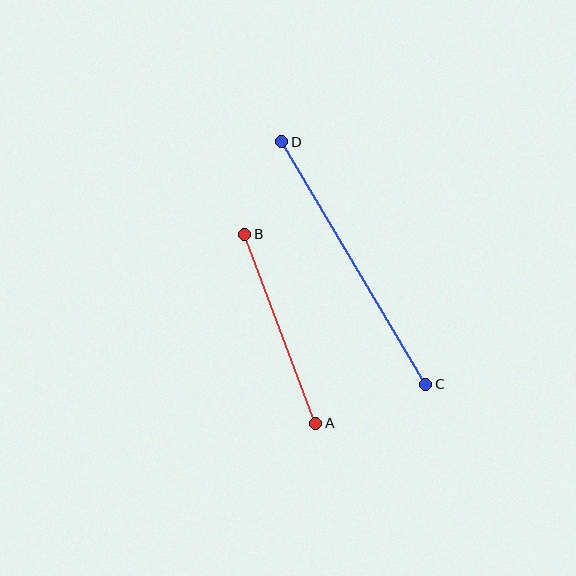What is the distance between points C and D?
The distance is approximately 282 pixels.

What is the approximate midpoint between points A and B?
The midpoint is at approximately (280, 329) pixels.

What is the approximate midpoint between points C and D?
The midpoint is at approximately (354, 263) pixels.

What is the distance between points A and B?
The distance is approximately 202 pixels.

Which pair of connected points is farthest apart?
Points C and D are farthest apart.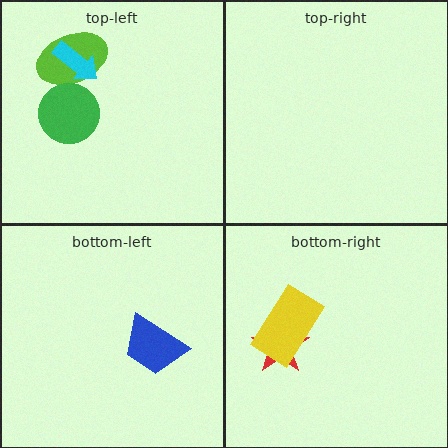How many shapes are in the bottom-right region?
2.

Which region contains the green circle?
The top-left region.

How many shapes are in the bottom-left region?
1.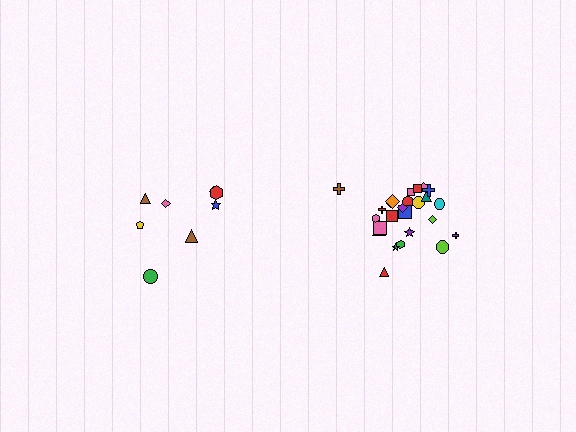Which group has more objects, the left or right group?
The right group.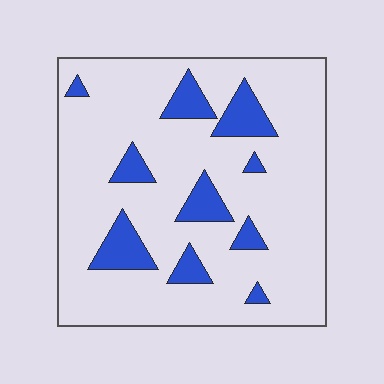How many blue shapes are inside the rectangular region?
10.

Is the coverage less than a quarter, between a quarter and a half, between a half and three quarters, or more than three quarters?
Less than a quarter.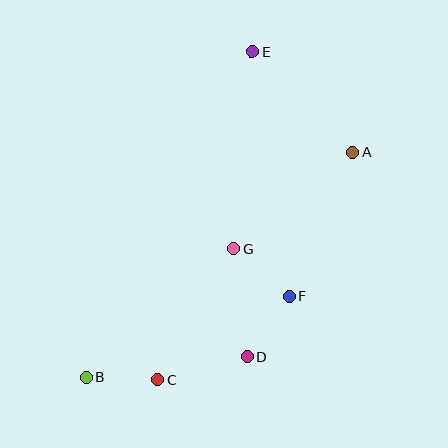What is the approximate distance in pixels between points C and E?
The distance between C and E is approximately 341 pixels.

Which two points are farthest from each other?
Points B and E are farthest from each other.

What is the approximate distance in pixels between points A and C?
The distance between A and C is approximately 299 pixels.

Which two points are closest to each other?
Points B and C are closest to each other.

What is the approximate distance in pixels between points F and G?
The distance between F and G is approximately 73 pixels.